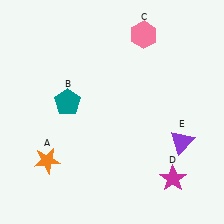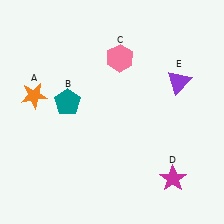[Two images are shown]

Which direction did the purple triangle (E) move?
The purple triangle (E) moved up.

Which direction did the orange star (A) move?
The orange star (A) moved up.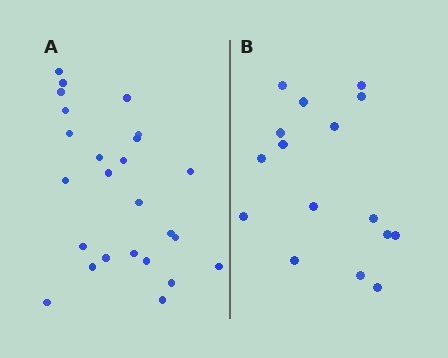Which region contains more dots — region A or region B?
Region A (the left region) has more dots.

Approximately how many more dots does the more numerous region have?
Region A has roughly 8 or so more dots than region B.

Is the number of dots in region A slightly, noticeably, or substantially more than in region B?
Region A has substantially more. The ratio is roughly 1.6 to 1.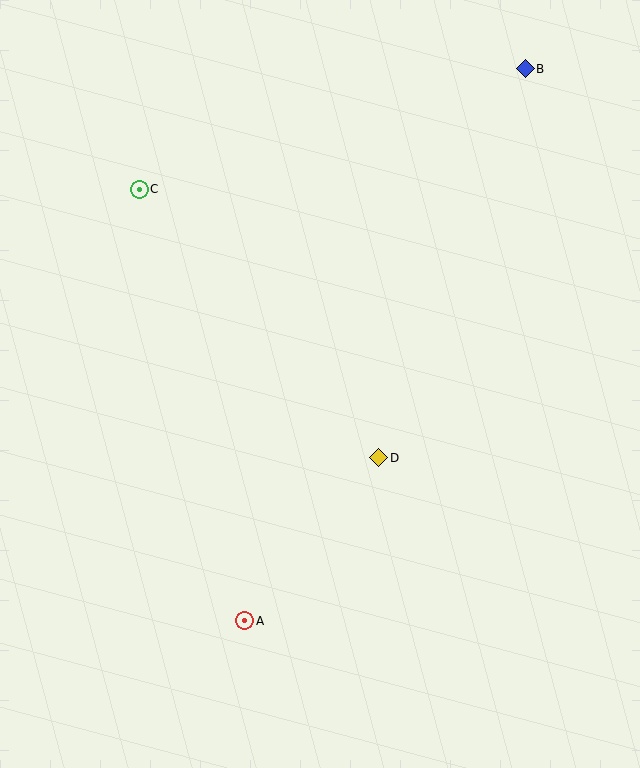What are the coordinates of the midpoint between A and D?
The midpoint between A and D is at (312, 539).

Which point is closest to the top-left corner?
Point C is closest to the top-left corner.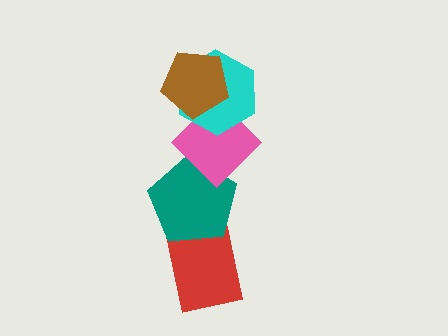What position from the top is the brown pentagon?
The brown pentagon is 1st from the top.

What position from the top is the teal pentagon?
The teal pentagon is 4th from the top.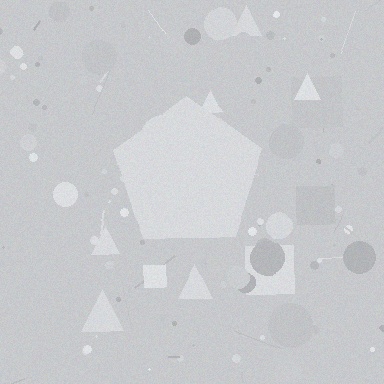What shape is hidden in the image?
A pentagon is hidden in the image.